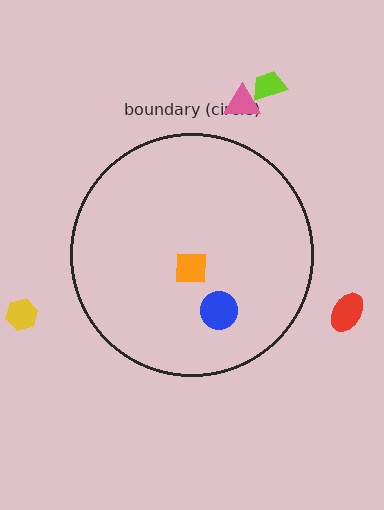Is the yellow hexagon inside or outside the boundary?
Outside.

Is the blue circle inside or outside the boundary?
Inside.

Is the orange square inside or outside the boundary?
Inside.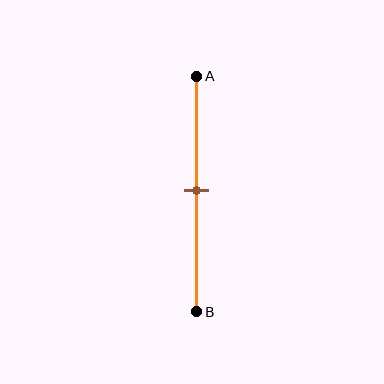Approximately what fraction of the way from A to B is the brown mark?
The brown mark is approximately 50% of the way from A to B.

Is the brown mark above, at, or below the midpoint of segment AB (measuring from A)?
The brown mark is approximately at the midpoint of segment AB.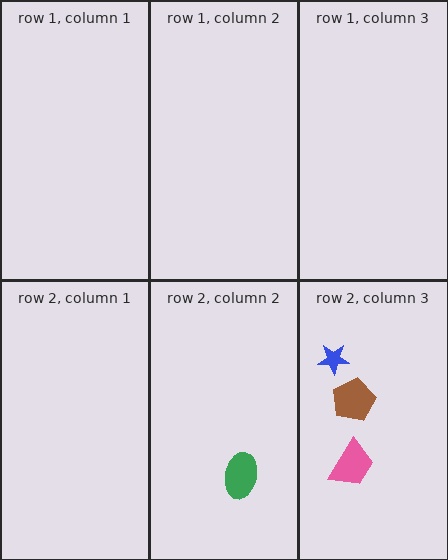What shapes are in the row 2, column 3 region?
The pink trapezoid, the blue star, the brown pentagon.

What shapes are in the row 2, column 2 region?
The green ellipse.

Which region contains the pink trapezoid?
The row 2, column 3 region.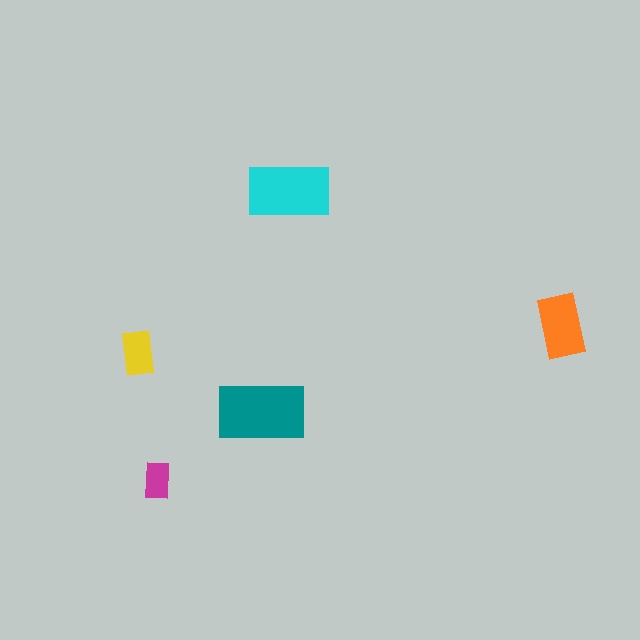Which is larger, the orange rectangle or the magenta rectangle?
The orange one.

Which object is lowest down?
The magenta rectangle is bottommost.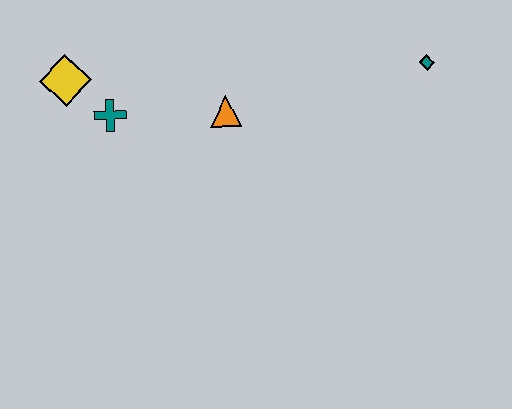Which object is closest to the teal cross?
The yellow diamond is closest to the teal cross.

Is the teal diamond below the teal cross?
No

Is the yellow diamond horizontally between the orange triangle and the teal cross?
No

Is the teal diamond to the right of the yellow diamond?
Yes